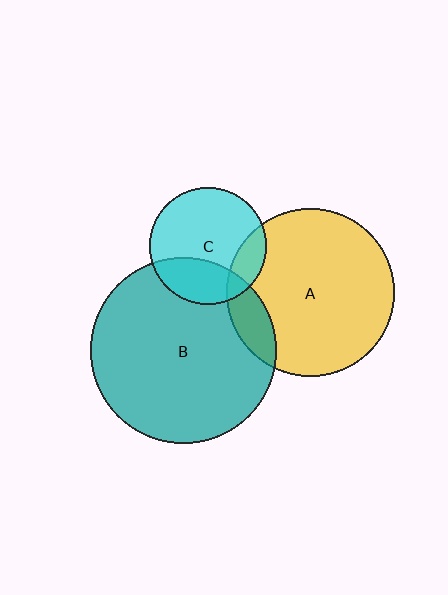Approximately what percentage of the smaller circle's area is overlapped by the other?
Approximately 30%.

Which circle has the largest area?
Circle B (teal).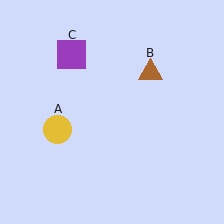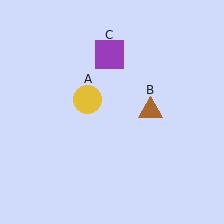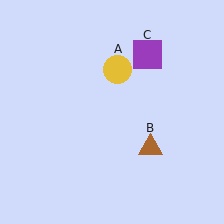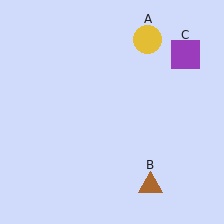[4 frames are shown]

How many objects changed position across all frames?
3 objects changed position: yellow circle (object A), brown triangle (object B), purple square (object C).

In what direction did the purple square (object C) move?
The purple square (object C) moved right.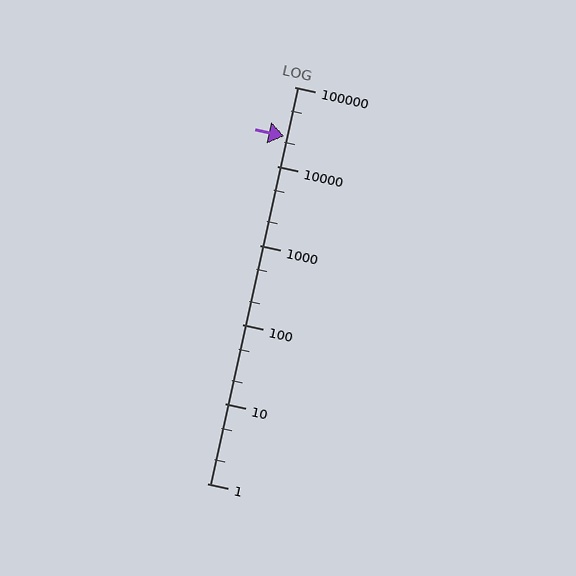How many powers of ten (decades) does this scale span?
The scale spans 5 decades, from 1 to 100000.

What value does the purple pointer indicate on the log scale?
The pointer indicates approximately 24000.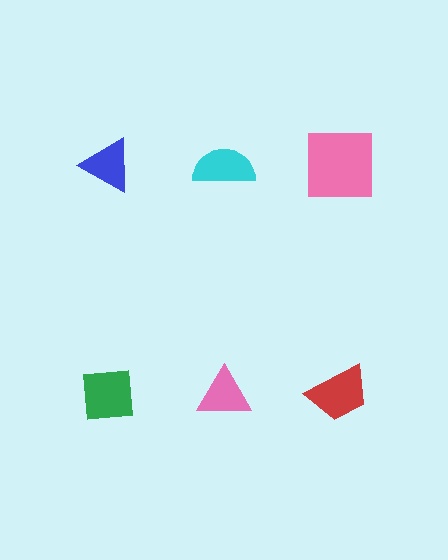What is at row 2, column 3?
A red trapezoid.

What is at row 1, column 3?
A pink square.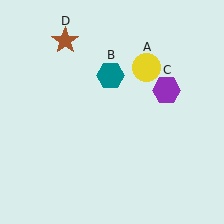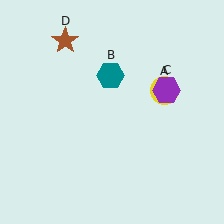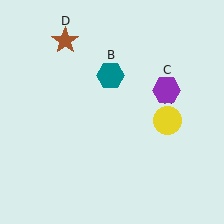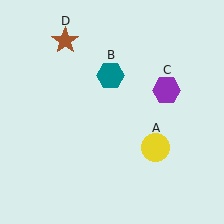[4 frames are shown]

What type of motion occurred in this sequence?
The yellow circle (object A) rotated clockwise around the center of the scene.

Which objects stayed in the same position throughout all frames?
Teal hexagon (object B) and purple hexagon (object C) and brown star (object D) remained stationary.